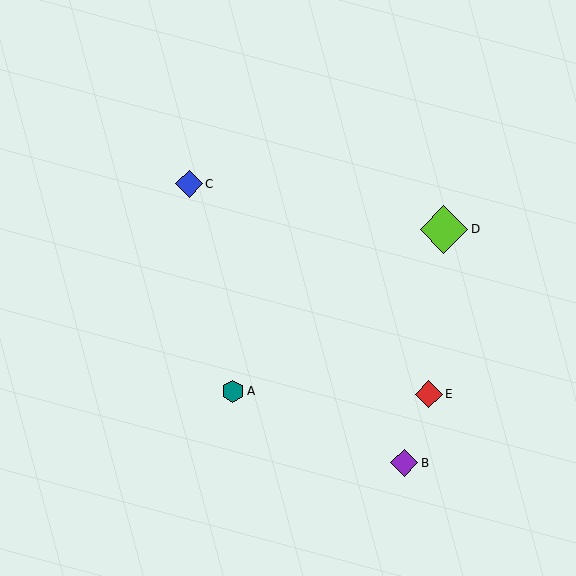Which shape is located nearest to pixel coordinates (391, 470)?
The purple diamond (labeled B) at (404, 463) is nearest to that location.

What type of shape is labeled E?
Shape E is a red diamond.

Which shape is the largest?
The lime diamond (labeled D) is the largest.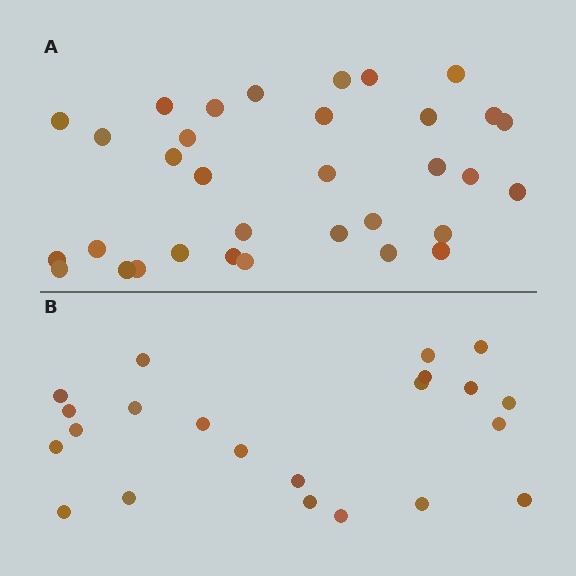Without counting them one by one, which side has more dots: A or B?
Region A (the top region) has more dots.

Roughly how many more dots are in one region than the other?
Region A has roughly 12 or so more dots than region B.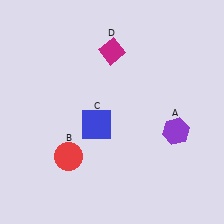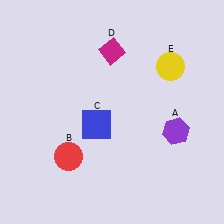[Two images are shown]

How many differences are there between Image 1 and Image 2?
There is 1 difference between the two images.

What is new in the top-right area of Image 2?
A yellow circle (E) was added in the top-right area of Image 2.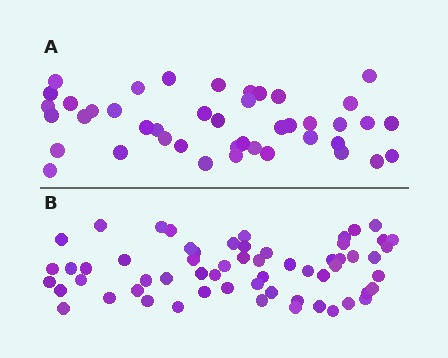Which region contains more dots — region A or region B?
Region B (the bottom region) has more dots.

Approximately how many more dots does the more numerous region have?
Region B has approximately 15 more dots than region A.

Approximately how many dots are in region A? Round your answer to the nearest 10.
About 40 dots. (The exact count is 43, which rounds to 40.)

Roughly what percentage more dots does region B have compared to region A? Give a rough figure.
About 40% more.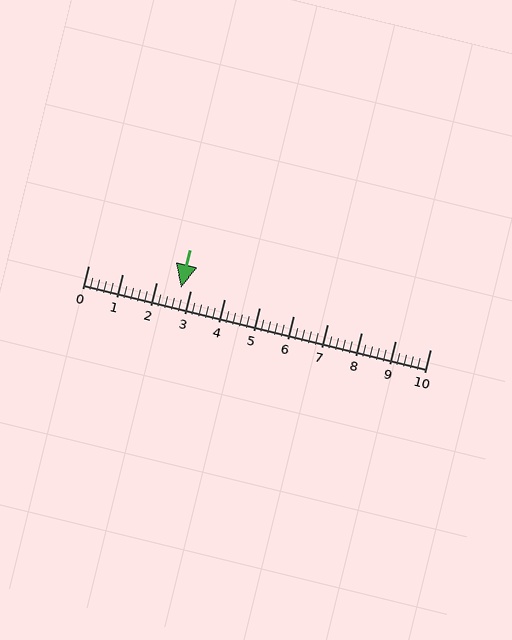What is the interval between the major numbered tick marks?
The major tick marks are spaced 1 units apart.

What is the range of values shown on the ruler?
The ruler shows values from 0 to 10.